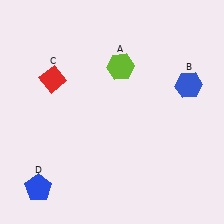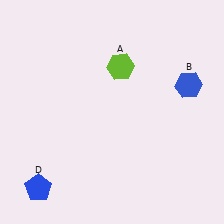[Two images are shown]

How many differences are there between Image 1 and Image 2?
There is 1 difference between the two images.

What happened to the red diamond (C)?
The red diamond (C) was removed in Image 2. It was in the top-left area of Image 1.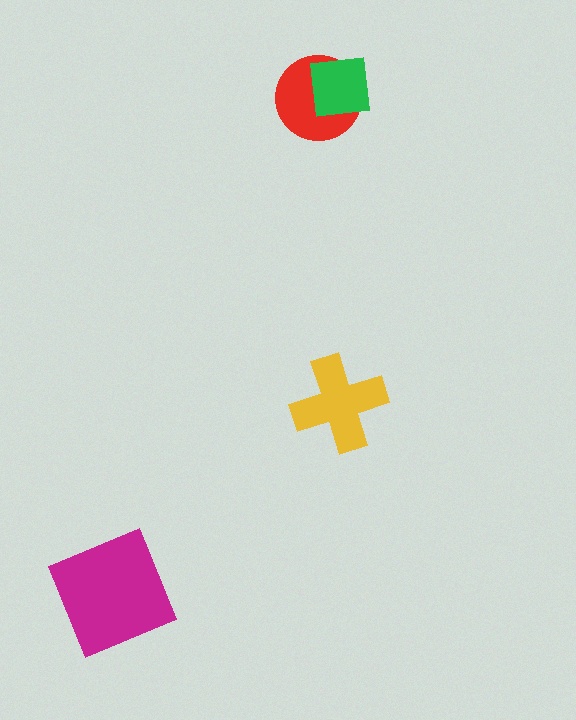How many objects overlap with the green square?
1 object overlaps with the green square.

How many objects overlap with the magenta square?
0 objects overlap with the magenta square.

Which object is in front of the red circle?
The green square is in front of the red circle.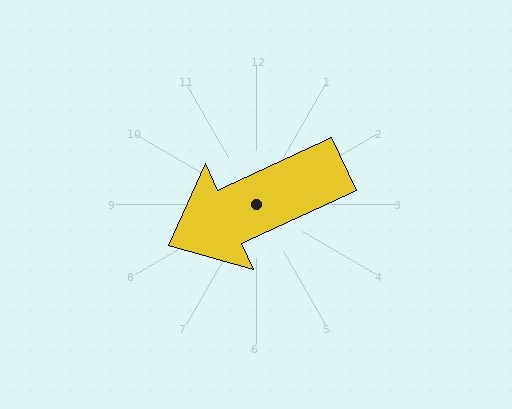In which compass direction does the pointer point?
Southwest.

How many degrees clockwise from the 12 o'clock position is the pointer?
Approximately 245 degrees.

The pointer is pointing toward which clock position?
Roughly 8 o'clock.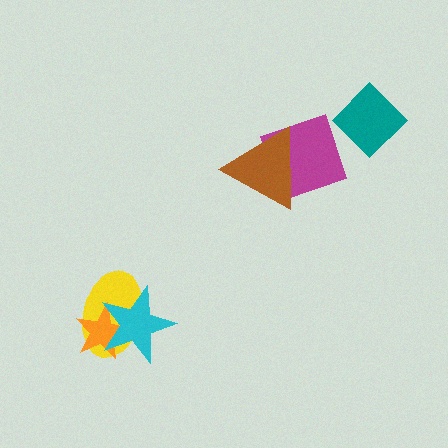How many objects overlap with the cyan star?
2 objects overlap with the cyan star.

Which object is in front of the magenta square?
The brown triangle is in front of the magenta square.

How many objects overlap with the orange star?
2 objects overlap with the orange star.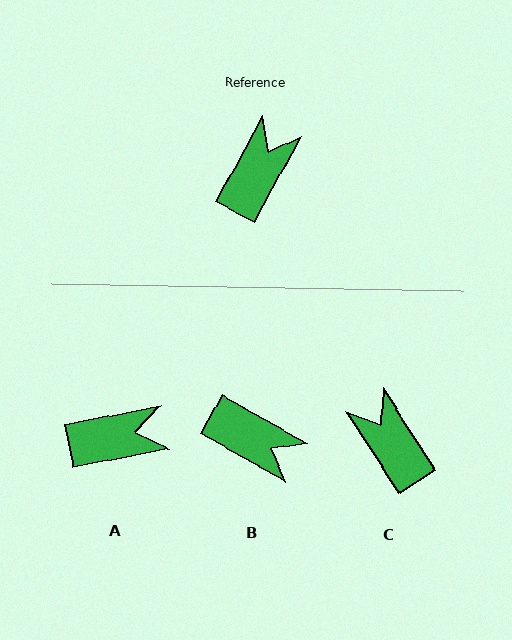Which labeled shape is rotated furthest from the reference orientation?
B, about 91 degrees away.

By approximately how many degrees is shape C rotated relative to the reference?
Approximately 61 degrees counter-clockwise.